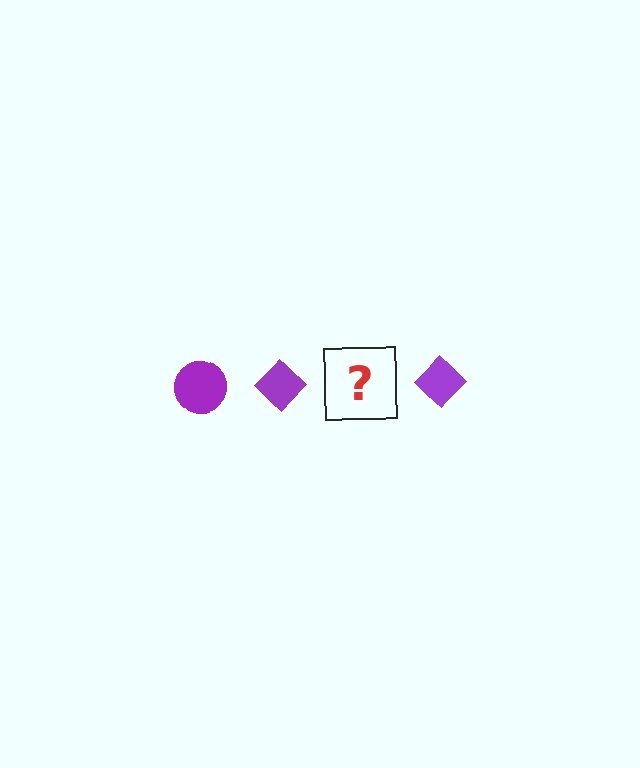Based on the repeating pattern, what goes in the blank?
The blank should be a purple circle.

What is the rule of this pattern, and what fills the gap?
The rule is that the pattern cycles through circle, diamond shapes in purple. The gap should be filled with a purple circle.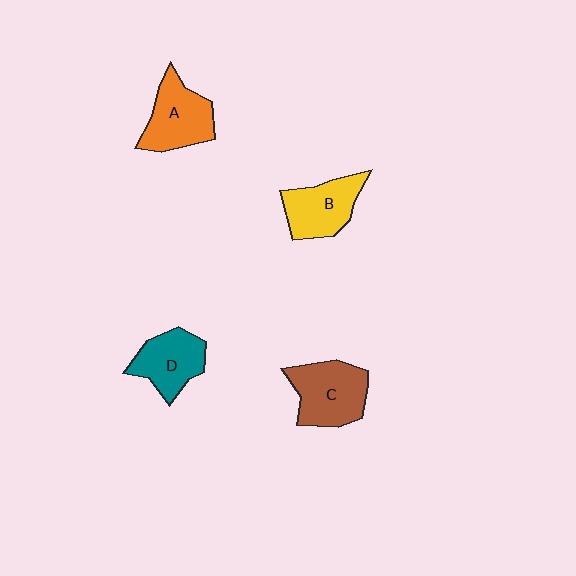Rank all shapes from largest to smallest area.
From largest to smallest: C (brown), A (orange), B (yellow), D (teal).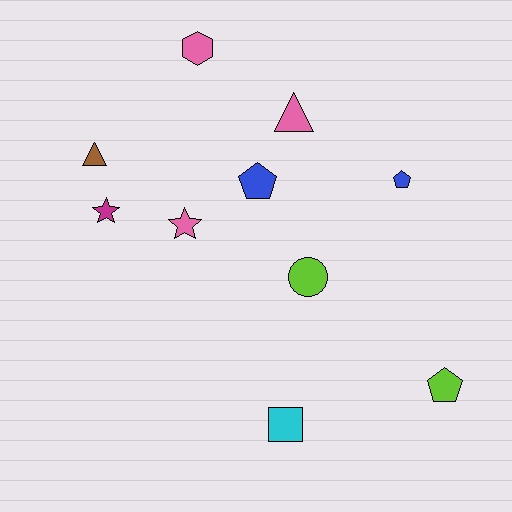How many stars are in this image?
There are 2 stars.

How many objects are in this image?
There are 10 objects.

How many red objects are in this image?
There are no red objects.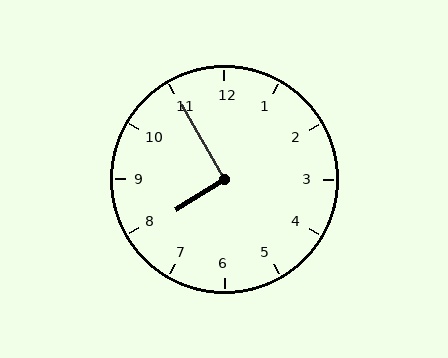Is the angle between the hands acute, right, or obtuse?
It is right.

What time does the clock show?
7:55.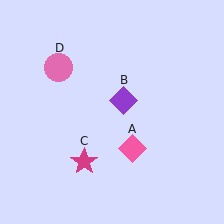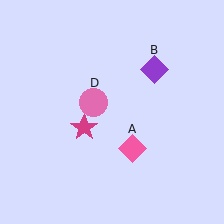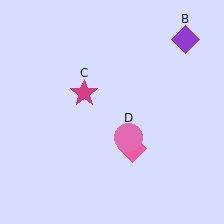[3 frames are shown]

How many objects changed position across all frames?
3 objects changed position: purple diamond (object B), magenta star (object C), pink circle (object D).